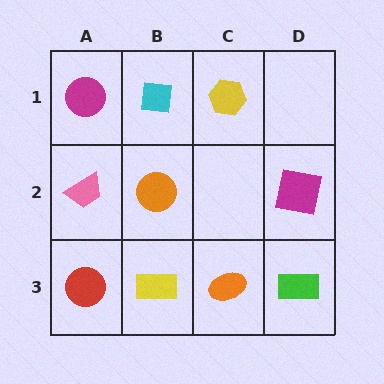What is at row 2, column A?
A pink trapezoid.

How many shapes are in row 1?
3 shapes.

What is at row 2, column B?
An orange circle.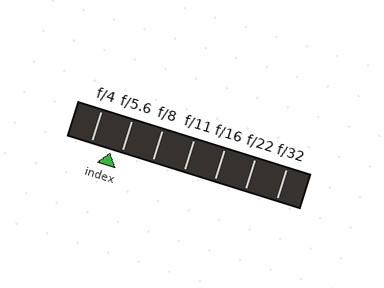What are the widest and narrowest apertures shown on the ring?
The widest aperture shown is f/4 and the narrowest is f/32.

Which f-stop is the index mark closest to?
The index mark is closest to f/5.6.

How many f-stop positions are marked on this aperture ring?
There are 7 f-stop positions marked.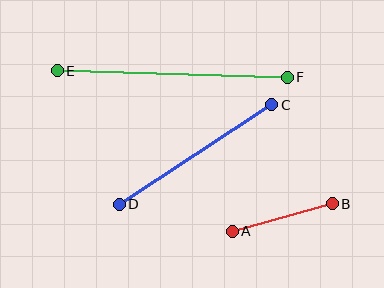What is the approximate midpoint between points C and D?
The midpoint is at approximately (195, 154) pixels.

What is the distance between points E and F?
The distance is approximately 230 pixels.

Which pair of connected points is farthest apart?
Points E and F are farthest apart.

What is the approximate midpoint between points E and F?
The midpoint is at approximately (172, 74) pixels.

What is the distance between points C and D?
The distance is approximately 182 pixels.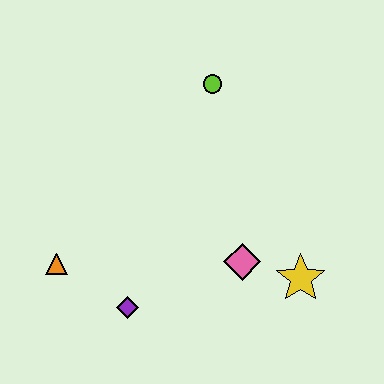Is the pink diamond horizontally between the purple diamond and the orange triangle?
No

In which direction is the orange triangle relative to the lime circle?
The orange triangle is below the lime circle.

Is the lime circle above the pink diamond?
Yes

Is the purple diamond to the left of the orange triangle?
No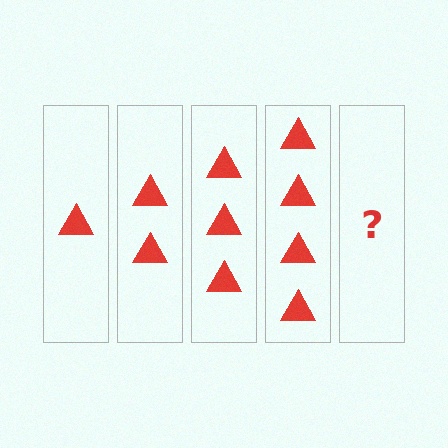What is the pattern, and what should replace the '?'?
The pattern is that each step adds one more triangle. The '?' should be 5 triangles.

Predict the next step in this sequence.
The next step is 5 triangles.